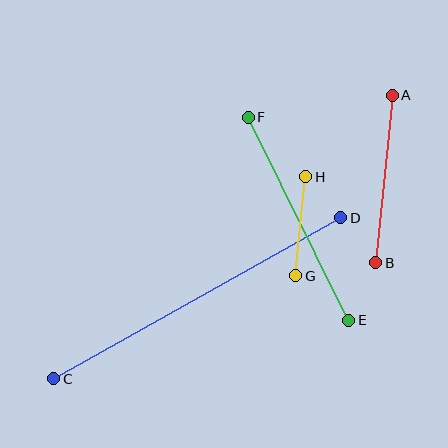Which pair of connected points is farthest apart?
Points C and D are farthest apart.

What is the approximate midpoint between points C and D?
The midpoint is at approximately (197, 298) pixels.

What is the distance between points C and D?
The distance is approximately 329 pixels.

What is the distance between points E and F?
The distance is approximately 226 pixels.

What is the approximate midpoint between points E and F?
The midpoint is at approximately (299, 219) pixels.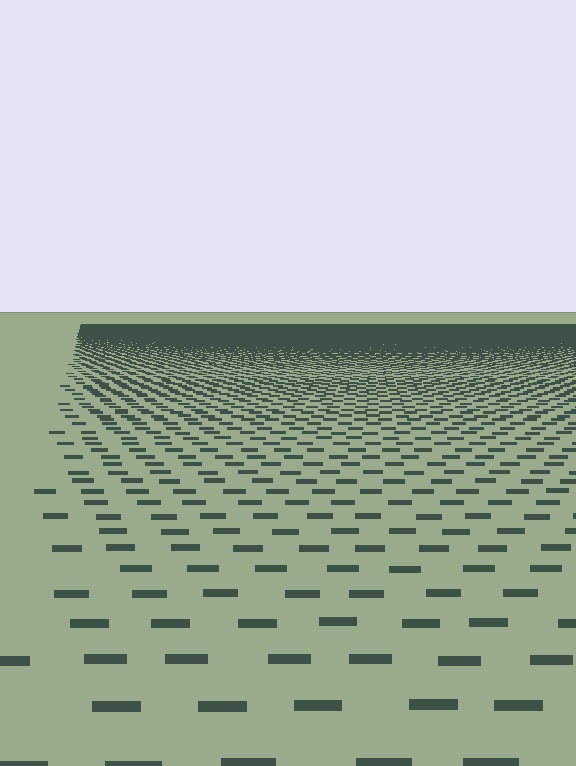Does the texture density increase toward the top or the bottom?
Density increases toward the top.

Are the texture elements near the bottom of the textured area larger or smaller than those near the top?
Larger. Near the bottom, elements are closer to the viewer and appear at a bigger on-screen size.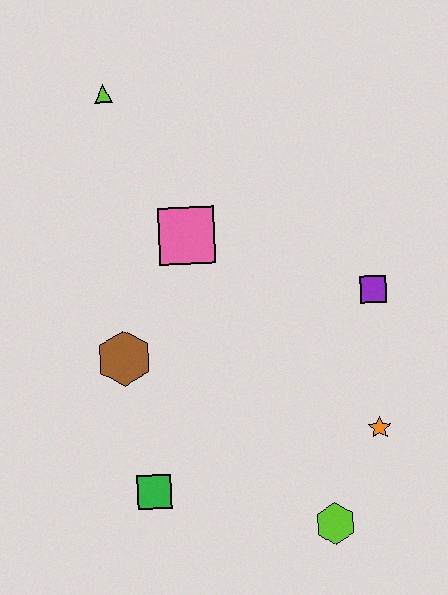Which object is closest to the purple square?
The orange star is closest to the purple square.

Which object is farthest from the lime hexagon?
The lime triangle is farthest from the lime hexagon.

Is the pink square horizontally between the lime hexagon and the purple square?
No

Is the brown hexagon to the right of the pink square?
No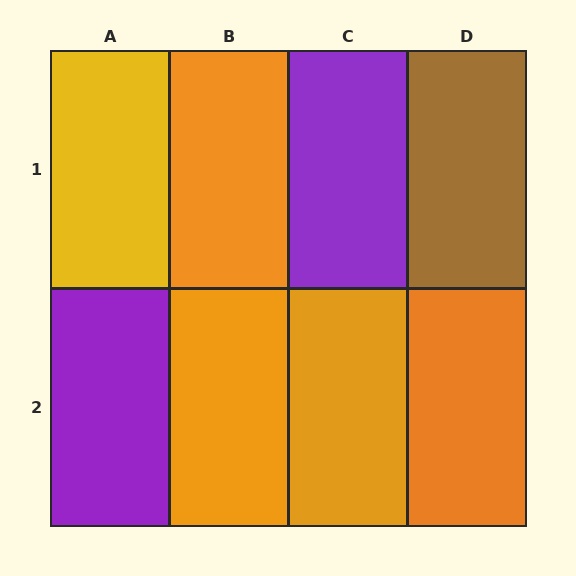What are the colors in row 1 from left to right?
Yellow, orange, purple, brown.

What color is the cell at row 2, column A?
Purple.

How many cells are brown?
1 cell is brown.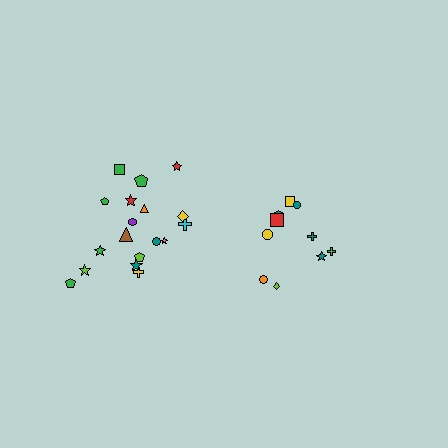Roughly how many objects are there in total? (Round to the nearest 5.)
Roughly 30 objects in total.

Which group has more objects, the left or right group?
The left group.